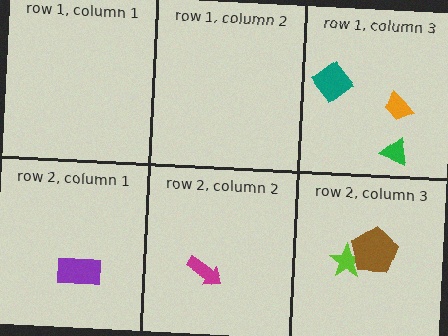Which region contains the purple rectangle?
The row 2, column 1 region.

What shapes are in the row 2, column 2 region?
The magenta arrow.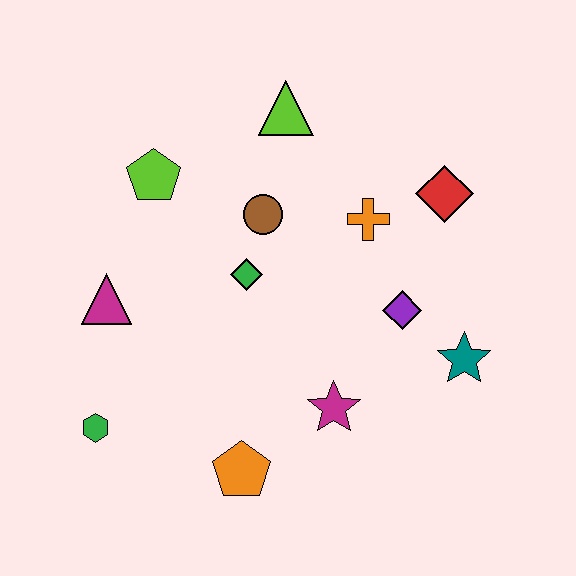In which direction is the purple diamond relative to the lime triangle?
The purple diamond is below the lime triangle.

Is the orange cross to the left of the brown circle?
No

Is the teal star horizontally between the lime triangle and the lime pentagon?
No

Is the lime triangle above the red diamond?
Yes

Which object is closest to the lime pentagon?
The brown circle is closest to the lime pentagon.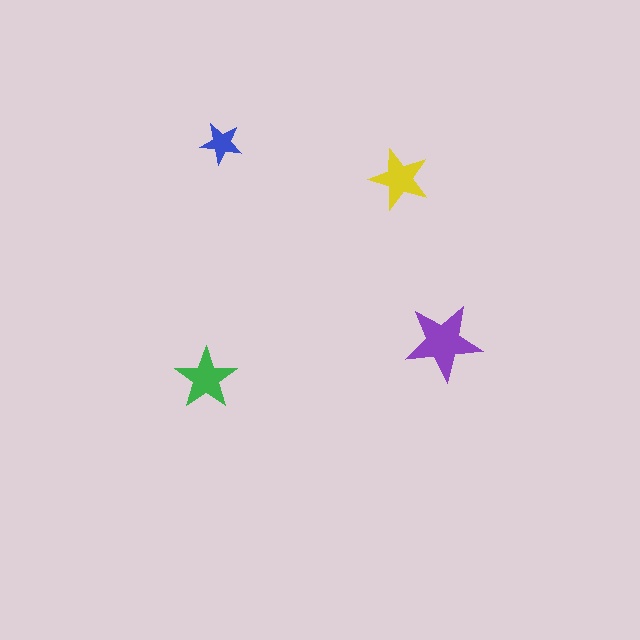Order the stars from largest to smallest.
the purple one, the green one, the yellow one, the blue one.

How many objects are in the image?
There are 4 objects in the image.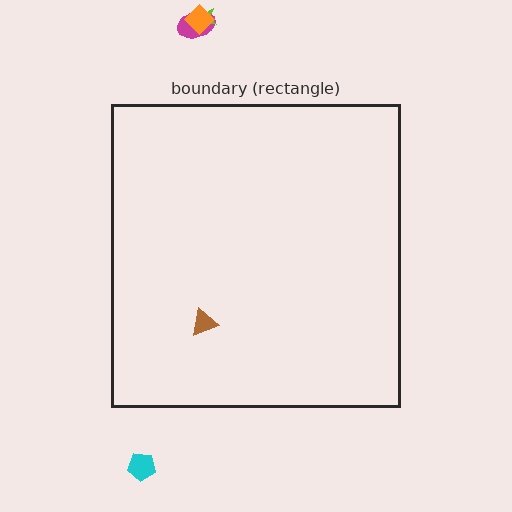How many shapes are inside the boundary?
1 inside, 4 outside.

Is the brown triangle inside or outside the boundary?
Inside.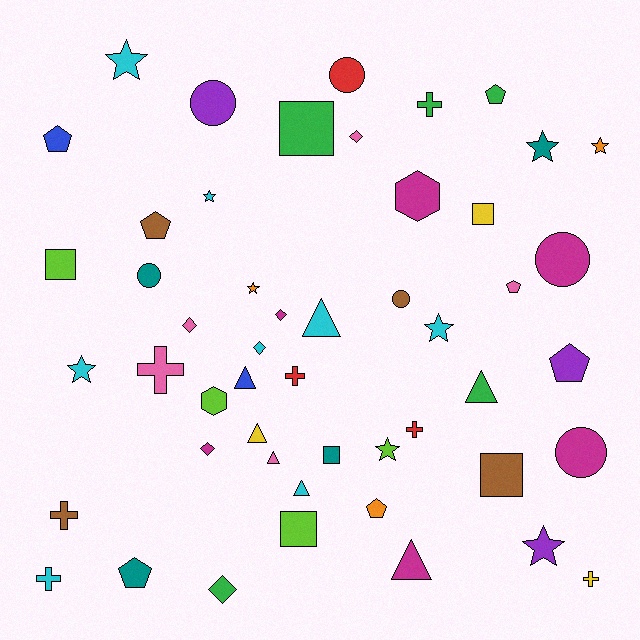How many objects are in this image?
There are 50 objects.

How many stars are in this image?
There are 9 stars.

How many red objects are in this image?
There are 3 red objects.